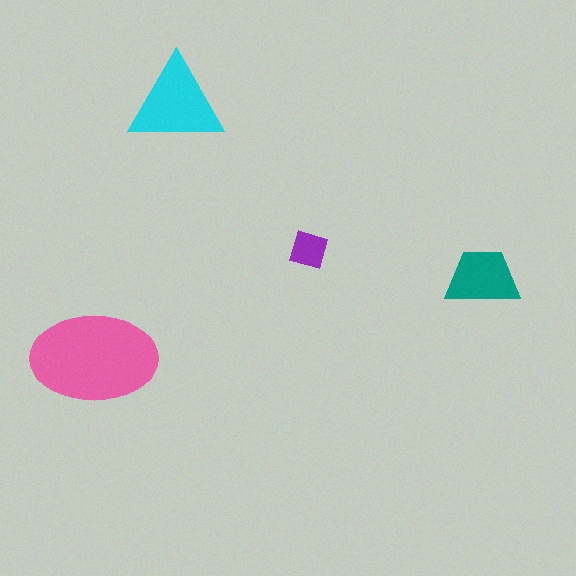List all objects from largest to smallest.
The pink ellipse, the cyan triangle, the teal trapezoid, the purple square.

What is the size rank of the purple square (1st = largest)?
4th.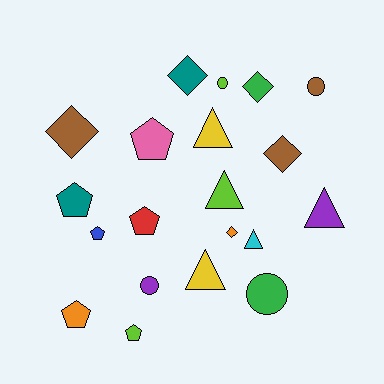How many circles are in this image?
There are 4 circles.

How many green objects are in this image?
There are 2 green objects.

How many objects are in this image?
There are 20 objects.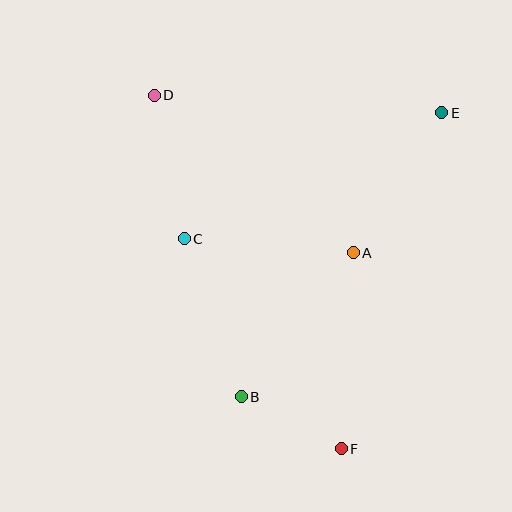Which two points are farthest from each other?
Points D and F are farthest from each other.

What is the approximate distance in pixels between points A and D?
The distance between A and D is approximately 254 pixels.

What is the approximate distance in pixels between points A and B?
The distance between A and B is approximately 183 pixels.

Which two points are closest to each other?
Points B and F are closest to each other.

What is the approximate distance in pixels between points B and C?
The distance between B and C is approximately 168 pixels.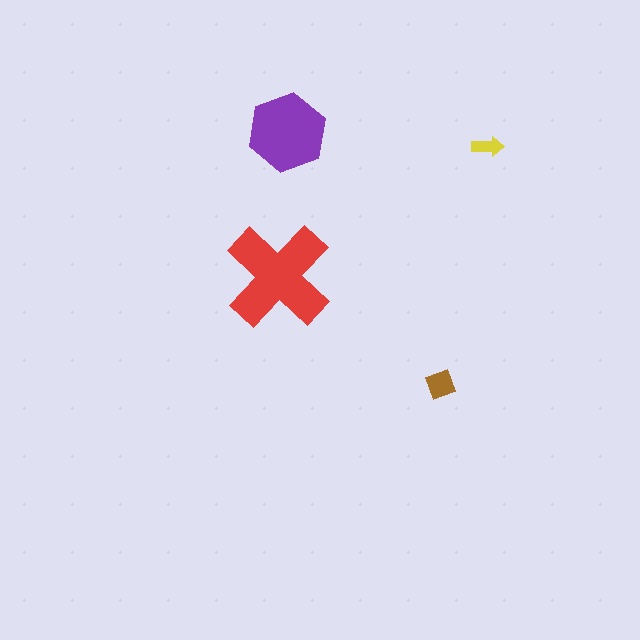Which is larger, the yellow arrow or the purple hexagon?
The purple hexagon.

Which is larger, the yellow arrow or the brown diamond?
The brown diamond.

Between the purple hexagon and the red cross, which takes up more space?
The red cross.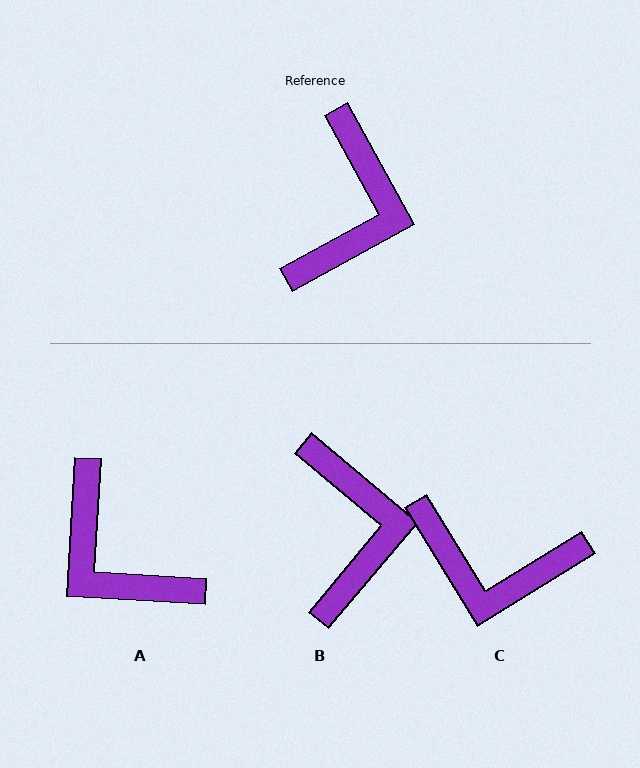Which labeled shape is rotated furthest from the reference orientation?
A, about 122 degrees away.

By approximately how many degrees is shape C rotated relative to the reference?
Approximately 87 degrees clockwise.